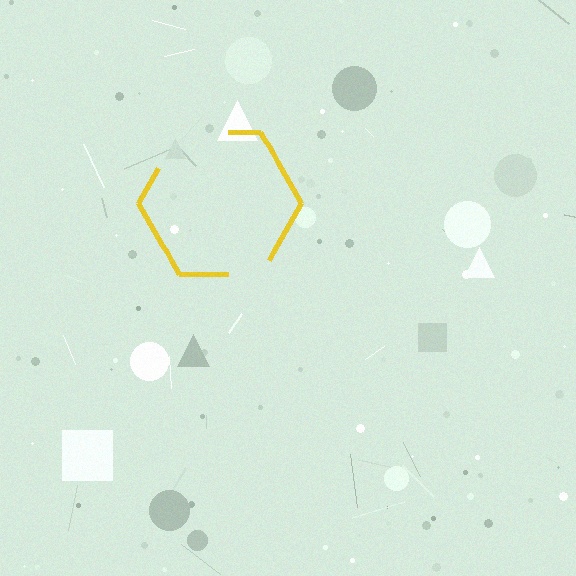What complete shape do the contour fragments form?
The contour fragments form a hexagon.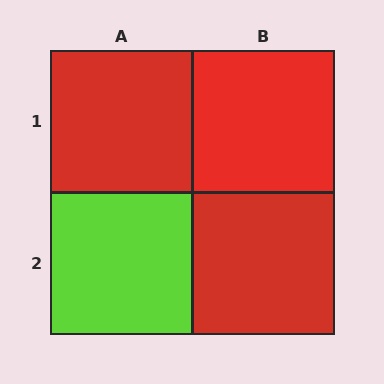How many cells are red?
3 cells are red.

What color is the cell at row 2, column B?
Red.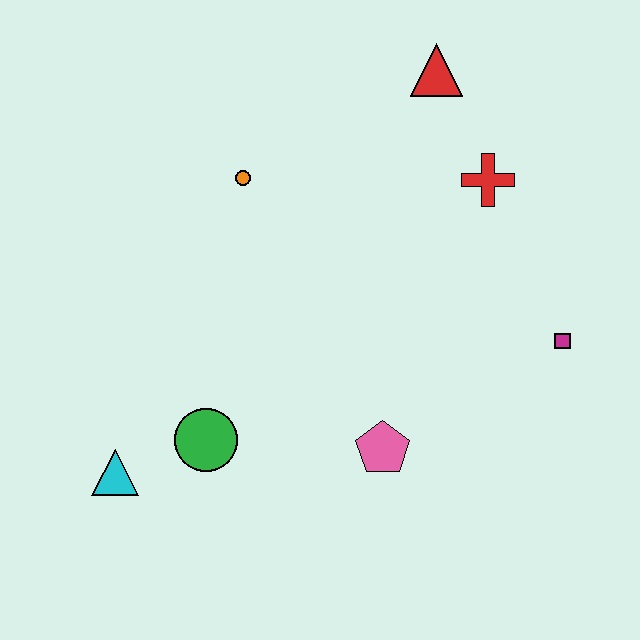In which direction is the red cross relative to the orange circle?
The red cross is to the right of the orange circle.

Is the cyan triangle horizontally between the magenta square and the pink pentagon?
No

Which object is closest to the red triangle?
The red cross is closest to the red triangle.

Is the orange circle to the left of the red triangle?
Yes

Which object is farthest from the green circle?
The red triangle is farthest from the green circle.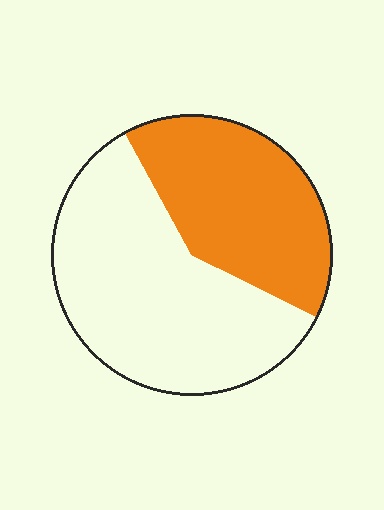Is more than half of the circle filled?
No.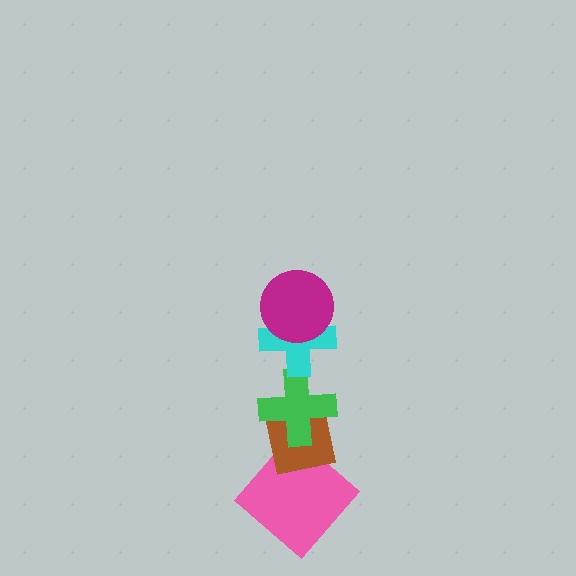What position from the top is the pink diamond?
The pink diamond is 5th from the top.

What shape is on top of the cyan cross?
The magenta circle is on top of the cyan cross.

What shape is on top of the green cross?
The cyan cross is on top of the green cross.